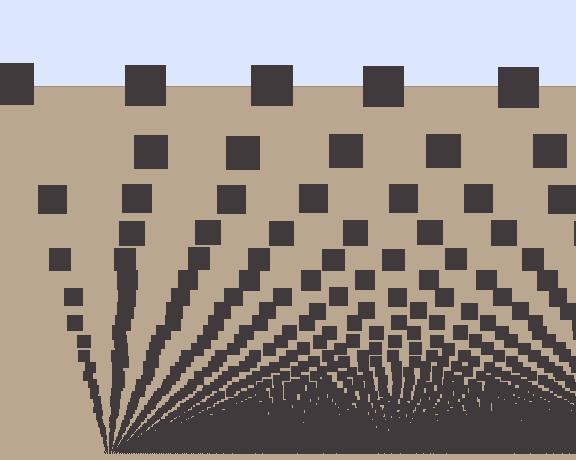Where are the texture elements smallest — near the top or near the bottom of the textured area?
Near the bottom.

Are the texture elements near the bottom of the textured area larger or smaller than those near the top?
Smaller. The gradient is inverted — elements near the bottom are smaller and denser.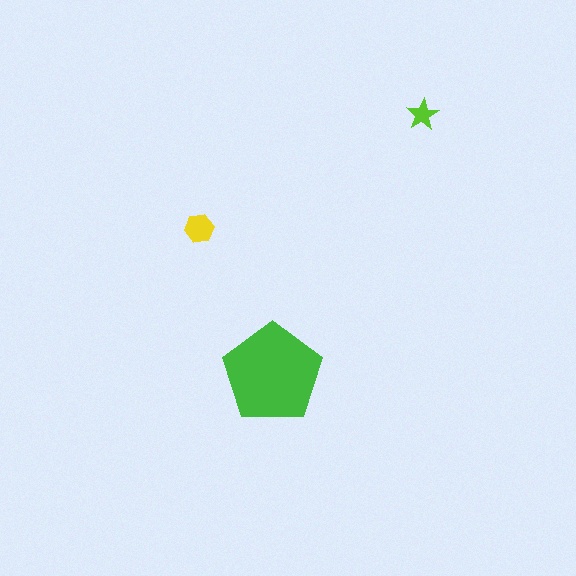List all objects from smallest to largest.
The lime star, the yellow hexagon, the green pentagon.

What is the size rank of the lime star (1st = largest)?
3rd.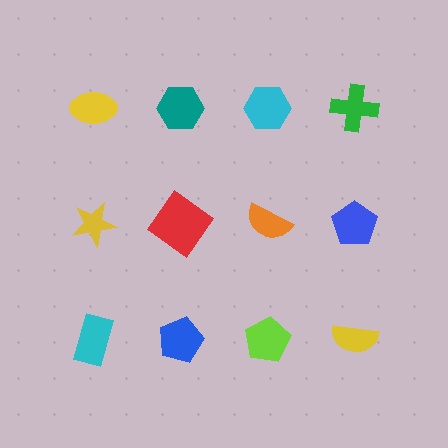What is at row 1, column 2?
A teal hexagon.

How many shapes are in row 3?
4 shapes.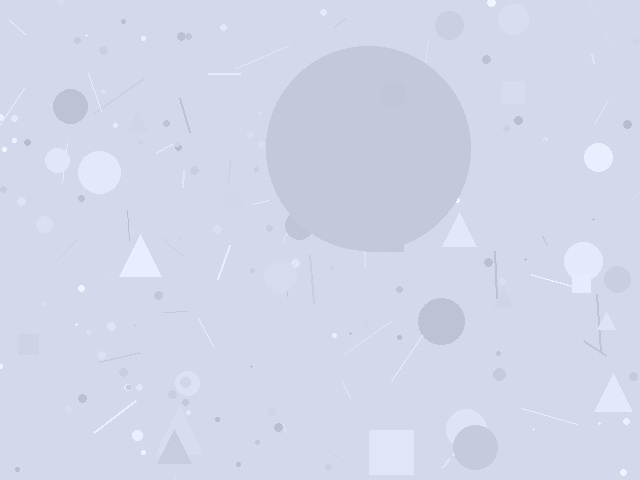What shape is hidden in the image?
A circle is hidden in the image.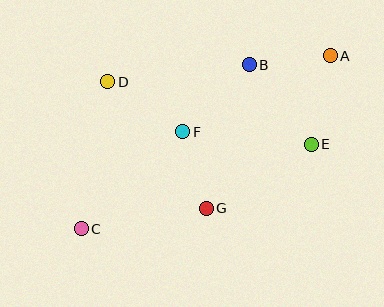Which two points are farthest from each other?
Points A and C are farthest from each other.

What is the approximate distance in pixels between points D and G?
The distance between D and G is approximately 160 pixels.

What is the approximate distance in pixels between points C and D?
The distance between C and D is approximately 149 pixels.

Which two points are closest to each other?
Points F and G are closest to each other.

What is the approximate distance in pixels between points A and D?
The distance between A and D is approximately 224 pixels.